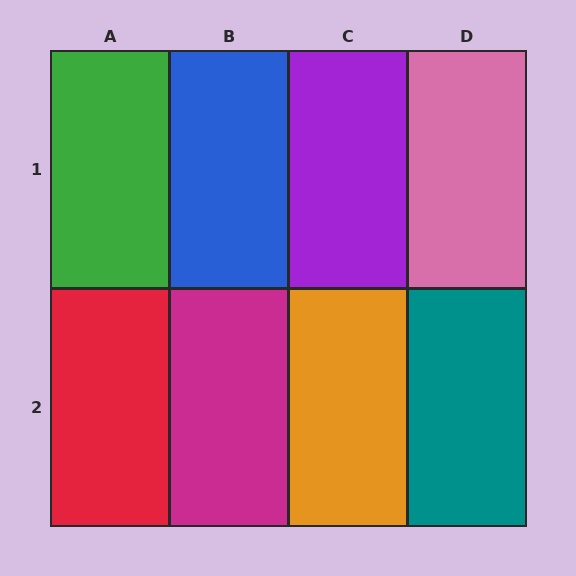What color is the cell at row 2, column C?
Orange.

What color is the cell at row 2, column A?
Red.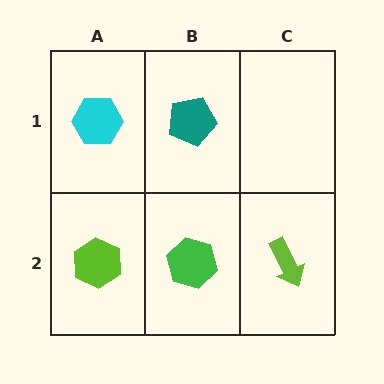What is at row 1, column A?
A cyan hexagon.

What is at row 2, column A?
A lime hexagon.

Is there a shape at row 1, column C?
No, that cell is empty.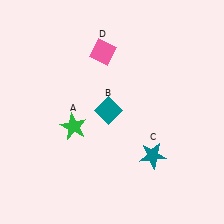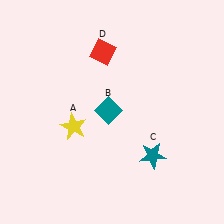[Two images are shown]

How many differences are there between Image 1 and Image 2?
There are 2 differences between the two images.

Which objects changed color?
A changed from green to yellow. D changed from pink to red.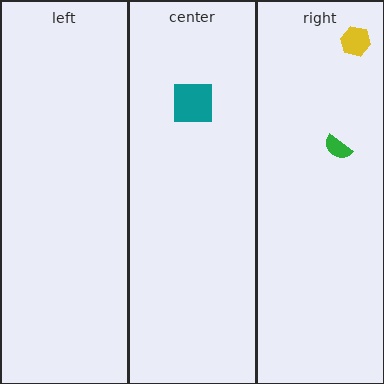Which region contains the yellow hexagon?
The right region.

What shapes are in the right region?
The yellow hexagon, the green semicircle.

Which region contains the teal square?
The center region.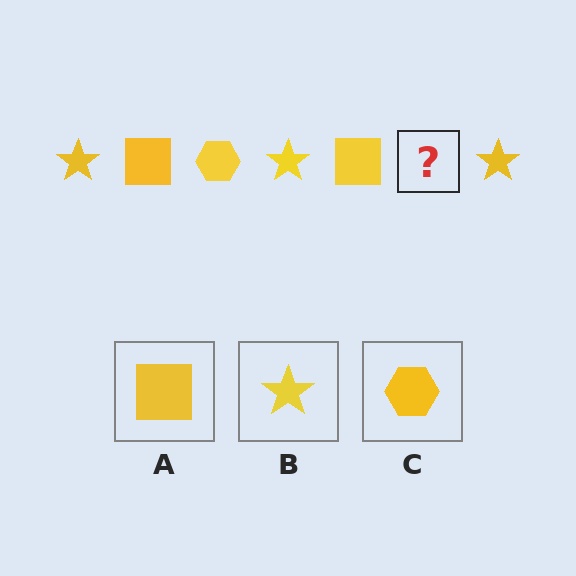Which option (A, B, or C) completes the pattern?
C.